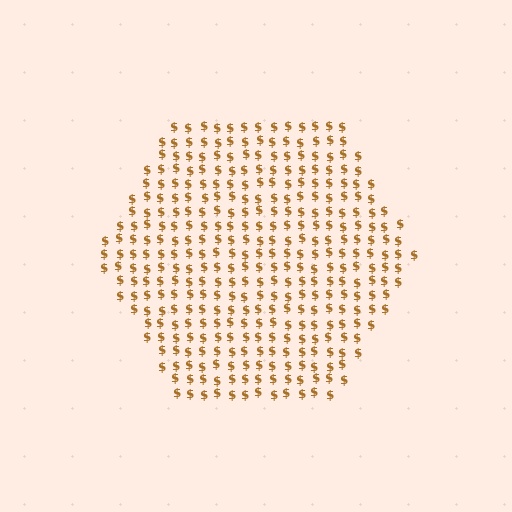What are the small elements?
The small elements are dollar signs.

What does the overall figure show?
The overall figure shows a hexagon.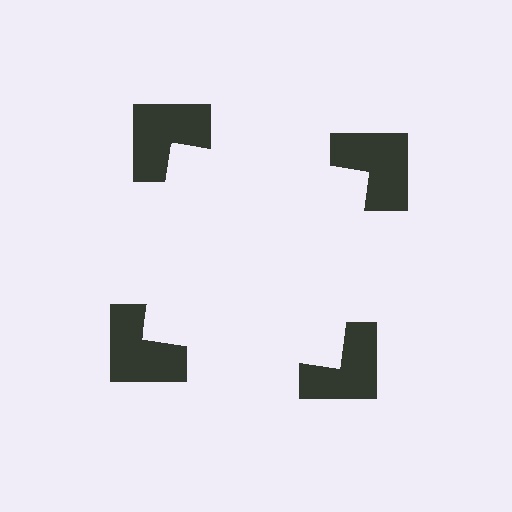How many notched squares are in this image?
There are 4 — one at each vertex of the illusory square.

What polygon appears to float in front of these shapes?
An illusory square — its edges are inferred from the aligned wedge cuts in the notched squares, not physically drawn.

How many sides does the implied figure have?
4 sides.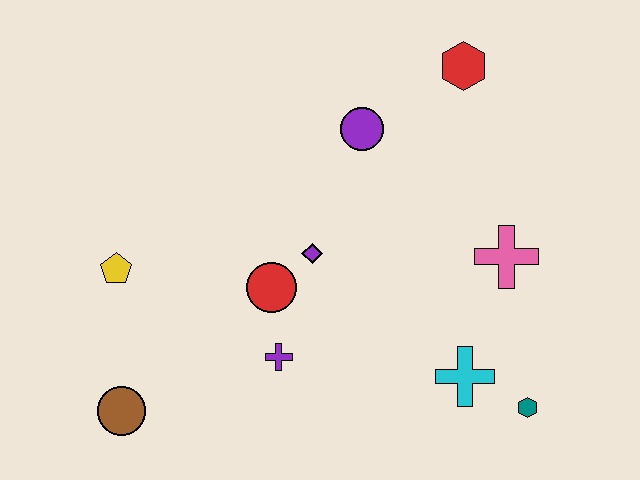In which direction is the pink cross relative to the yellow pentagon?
The pink cross is to the right of the yellow pentagon.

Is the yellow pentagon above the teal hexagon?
Yes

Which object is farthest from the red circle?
The red hexagon is farthest from the red circle.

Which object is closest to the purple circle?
The red hexagon is closest to the purple circle.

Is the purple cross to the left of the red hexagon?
Yes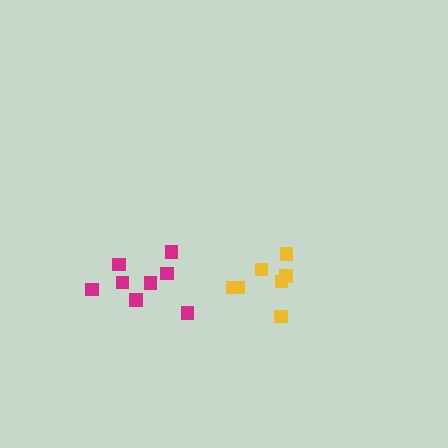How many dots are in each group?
Group 1: 8 dots, Group 2: 7 dots (15 total).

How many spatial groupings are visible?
There are 2 spatial groupings.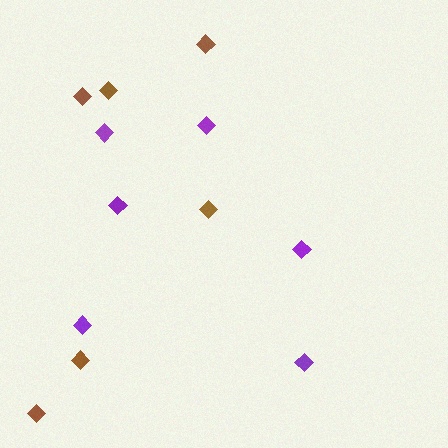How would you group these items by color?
There are 2 groups: one group of purple diamonds (6) and one group of brown diamonds (6).